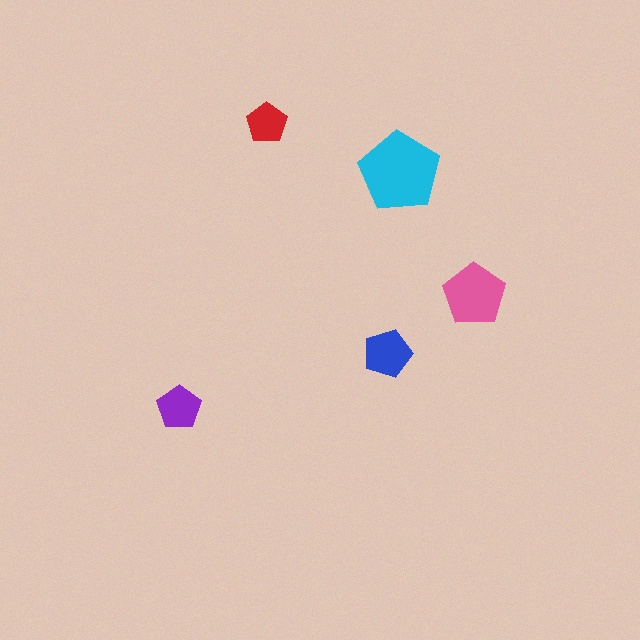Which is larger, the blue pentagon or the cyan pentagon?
The cyan one.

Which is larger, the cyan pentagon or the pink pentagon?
The cyan one.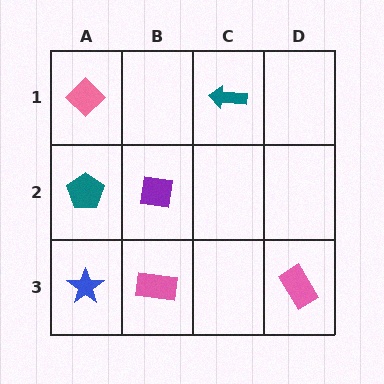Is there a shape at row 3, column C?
No, that cell is empty.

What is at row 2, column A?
A teal pentagon.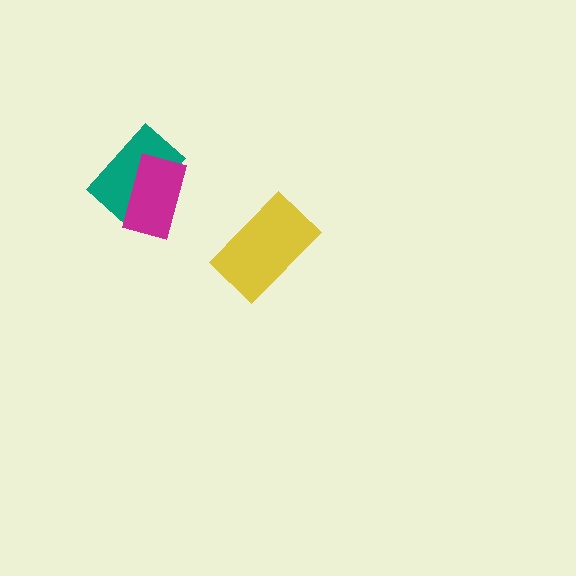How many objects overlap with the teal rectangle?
1 object overlaps with the teal rectangle.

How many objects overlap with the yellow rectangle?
0 objects overlap with the yellow rectangle.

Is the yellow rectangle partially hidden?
No, no other shape covers it.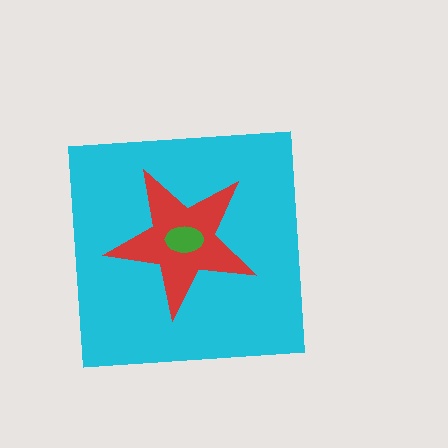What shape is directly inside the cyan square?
The red star.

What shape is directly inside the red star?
The green ellipse.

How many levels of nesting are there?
3.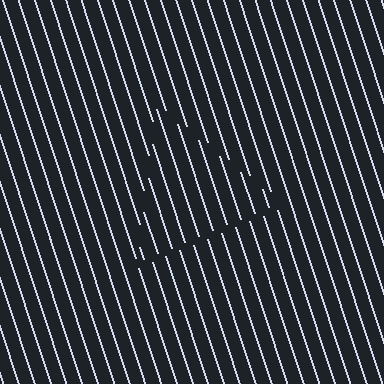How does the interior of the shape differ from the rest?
The interior of the shape contains the same grating, shifted by half a period — the contour is defined by the phase discontinuity where line-ends from the inner and outer gratings abut.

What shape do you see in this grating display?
An illusory triangle. The interior of the shape contains the same grating, shifted by half a period — the contour is defined by the phase discontinuity where line-ends from the inner and outer gratings abut.